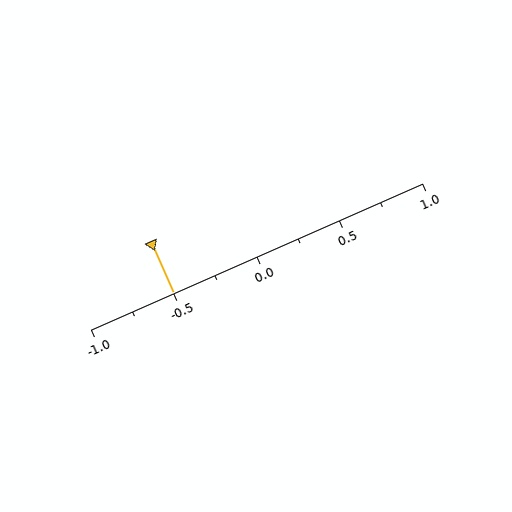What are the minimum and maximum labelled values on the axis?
The axis runs from -1.0 to 1.0.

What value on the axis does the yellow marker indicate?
The marker indicates approximately -0.5.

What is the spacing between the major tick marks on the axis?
The major ticks are spaced 0.5 apart.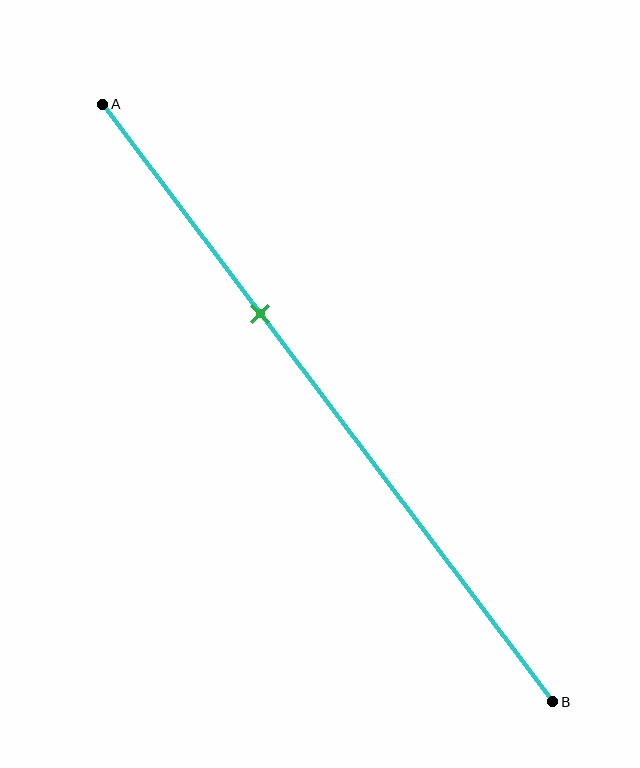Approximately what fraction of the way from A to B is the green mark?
The green mark is approximately 35% of the way from A to B.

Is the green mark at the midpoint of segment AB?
No, the mark is at about 35% from A, not at the 50% midpoint.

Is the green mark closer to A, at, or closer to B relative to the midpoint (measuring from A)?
The green mark is closer to point A than the midpoint of segment AB.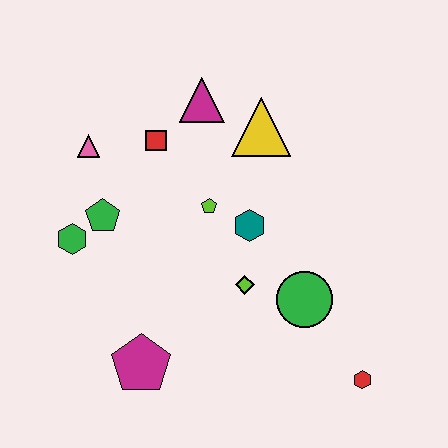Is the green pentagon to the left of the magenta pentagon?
Yes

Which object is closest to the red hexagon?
The green circle is closest to the red hexagon.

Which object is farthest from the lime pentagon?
The red hexagon is farthest from the lime pentagon.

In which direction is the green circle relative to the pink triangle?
The green circle is to the right of the pink triangle.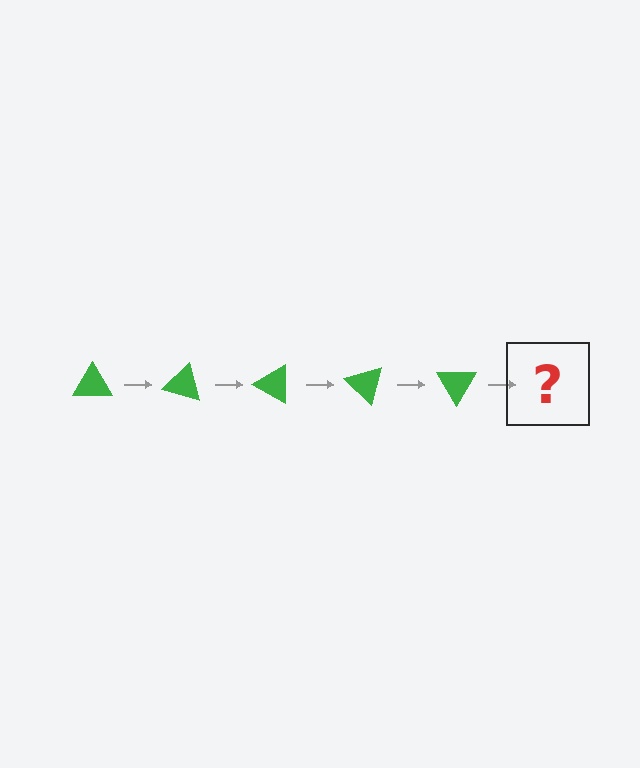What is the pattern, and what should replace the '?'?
The pattern is that the triangle rotates 15 degrees each step. The '?' should be a green triangle rotated 75 degrees.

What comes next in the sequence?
The next element should be a green triangle rotated 75 degrees.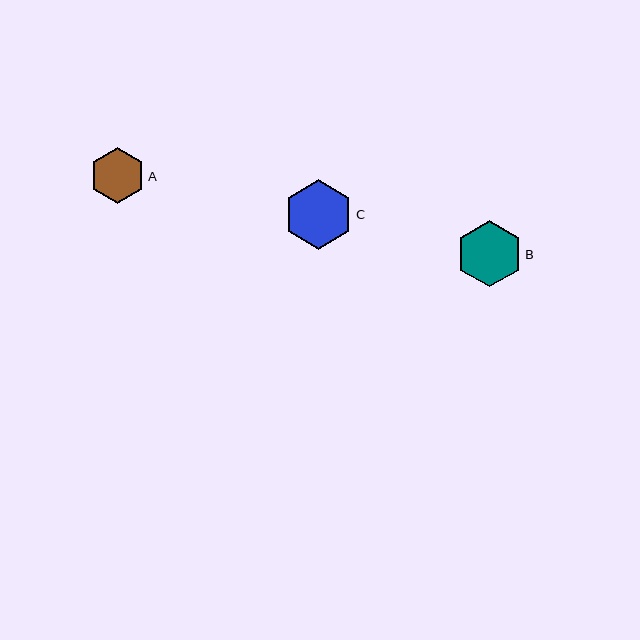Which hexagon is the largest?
Hexagon C is the largest with a size of approximately 69 pixels.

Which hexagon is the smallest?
Hexagon A is the smallest with a size of approximately 56 pixels.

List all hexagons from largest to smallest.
From largest to smallest: C, B, A.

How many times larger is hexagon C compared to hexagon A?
Hexagon C is approximately 1.2 times the size of hexagon A.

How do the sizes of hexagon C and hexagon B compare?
Hexagon C and hexagon B are approximately the same size.